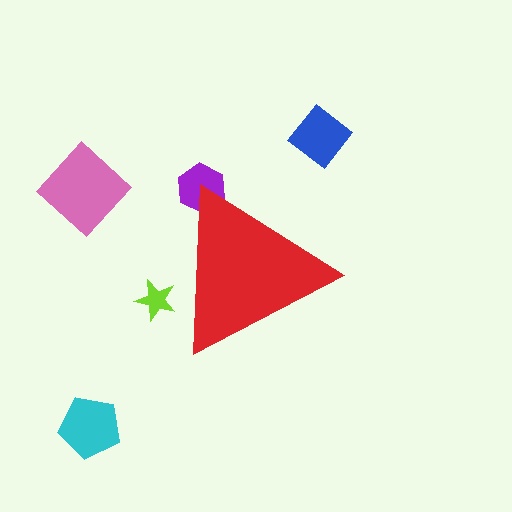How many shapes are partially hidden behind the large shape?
2 shapes are partially hidden.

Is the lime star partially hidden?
Yes, the lime star is partially hidden behind the red triangle.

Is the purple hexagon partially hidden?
Yes, the purple hexagon is partially hidden behind the red triangle.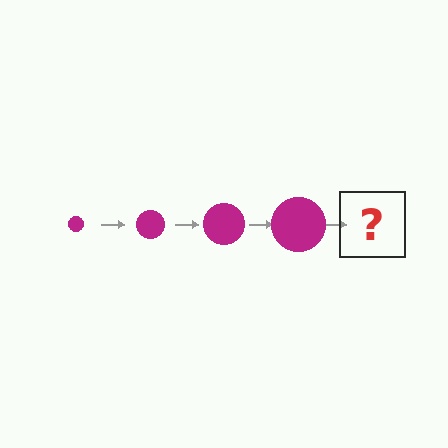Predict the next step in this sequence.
The next step is a magenta circle, larger than the previous one.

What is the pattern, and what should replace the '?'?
The pattern is that the circle gets progressively larger each step. The '?' should be a magenta circle, larger than the previous one.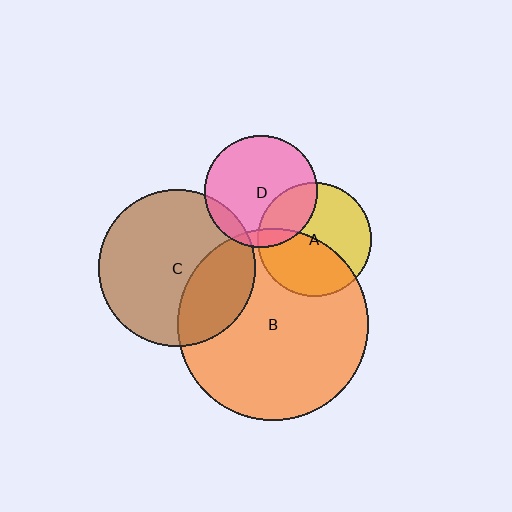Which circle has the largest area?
Circle B (orange).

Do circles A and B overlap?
Yes.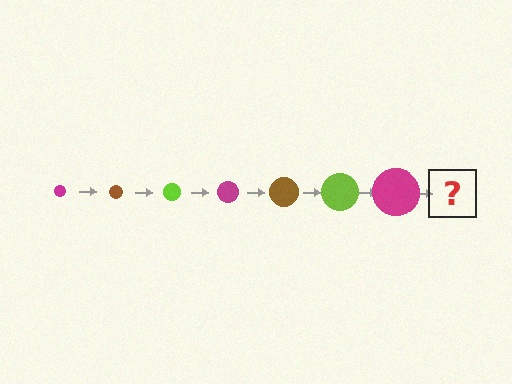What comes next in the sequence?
The next element should be a brown circle, larger than the previous one.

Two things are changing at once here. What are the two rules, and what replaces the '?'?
The two rules are that the circle grows larger each step and the color cycles through magenta, brown, and lime. The '?' should be a brown circle, larger than the previous one.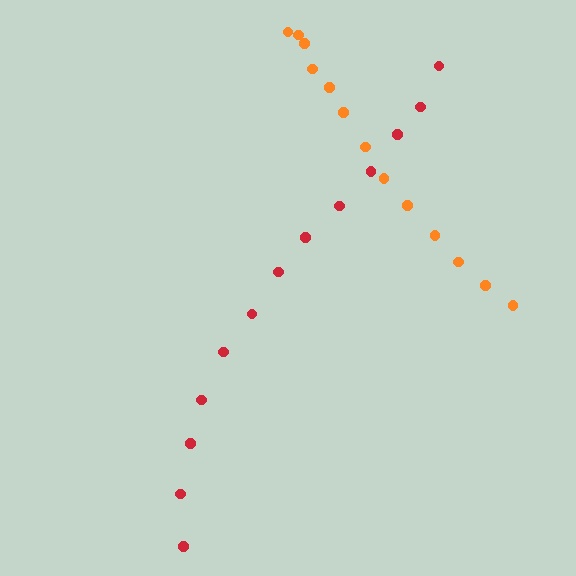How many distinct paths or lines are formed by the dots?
There are 2 distinct paths.